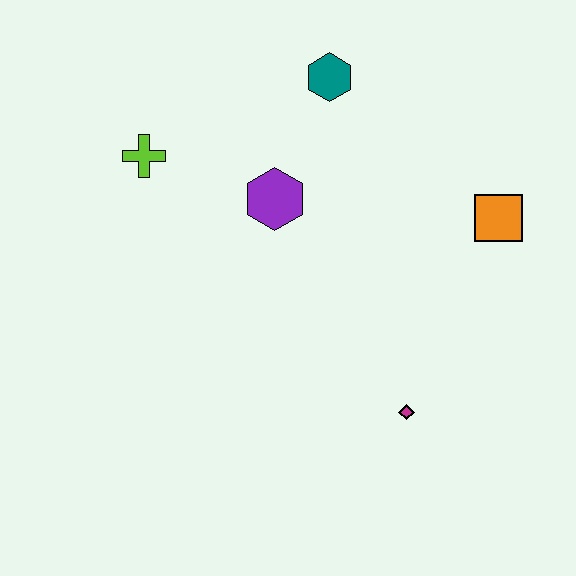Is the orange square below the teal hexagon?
Yes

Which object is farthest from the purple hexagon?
The magenta diamond is farthest from the purple hexagon.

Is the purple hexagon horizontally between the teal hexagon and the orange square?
No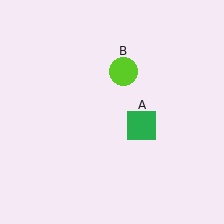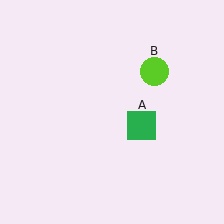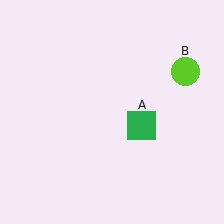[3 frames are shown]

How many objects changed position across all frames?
1 object changed position: lime circle (object B).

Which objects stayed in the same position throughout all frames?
Green square (object A) remained stationary.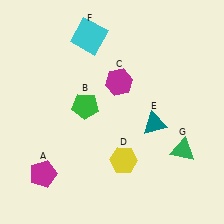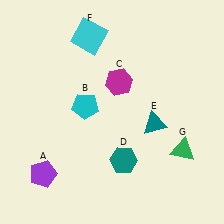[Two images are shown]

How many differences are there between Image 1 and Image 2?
There are 3 differences between the two images.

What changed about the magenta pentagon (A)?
In Image 1, A is magenta. In Image 2, it changed to purple.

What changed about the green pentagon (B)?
In Image 1, B is green. In Image 2, it changed to cyan.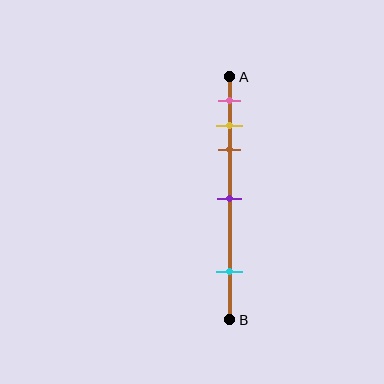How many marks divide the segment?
There are 5 marks dividing the segment.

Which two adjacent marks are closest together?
The yellow and brown marks are the closest adjacent pair.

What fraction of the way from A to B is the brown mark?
The brown mark is approximately 30% (0.3) of the way from A to B.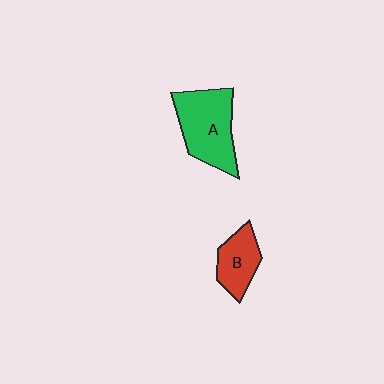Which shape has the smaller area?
Shape B (red).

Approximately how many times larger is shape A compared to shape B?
Approximately 1.7 times.